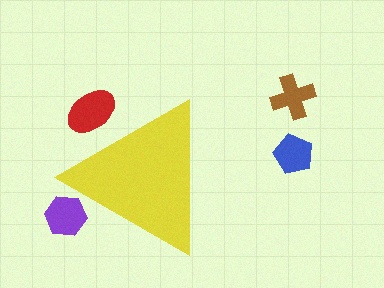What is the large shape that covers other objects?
A yellow triangle.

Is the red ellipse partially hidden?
Yes, the red ellipse is partially hidden behind the yellow triangle.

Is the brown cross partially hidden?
No, the brown cross is fully visible.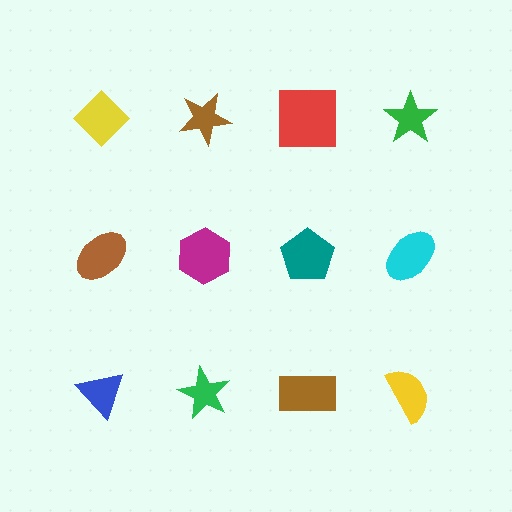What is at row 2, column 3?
A teal pentagon.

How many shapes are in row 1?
4 shapes.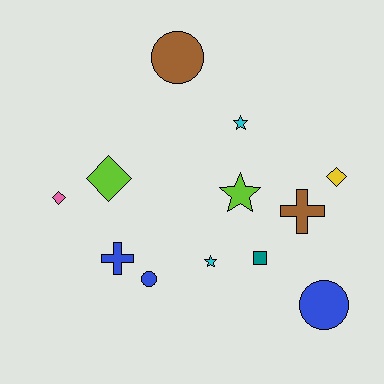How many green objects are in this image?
There are no green objects.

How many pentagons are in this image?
There are no pentagons.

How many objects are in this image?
There are 12 objects.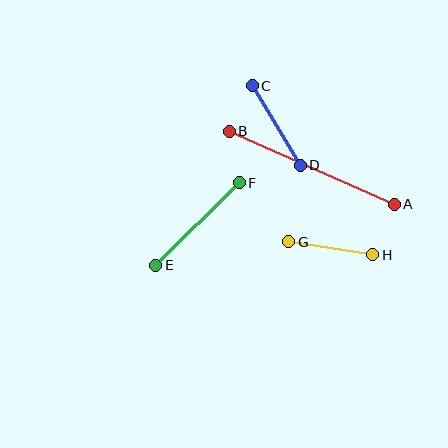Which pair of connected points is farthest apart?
Points A and B are farthest apart.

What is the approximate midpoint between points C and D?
The midpoint is at approximately (276, 125) pixels.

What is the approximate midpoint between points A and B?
The midpoint is at approximately (312, 168) pixels.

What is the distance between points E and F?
The distance is approximately 117 pixels.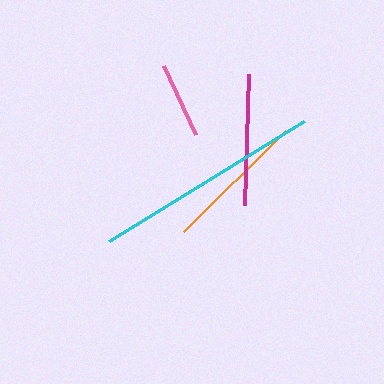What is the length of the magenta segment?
The magenta segment is approximately 131 pixels long.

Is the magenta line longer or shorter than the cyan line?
The cyan line is longer than the magenta line.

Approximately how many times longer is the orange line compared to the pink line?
The orange line is approximately 1.9 times the length of the pink line.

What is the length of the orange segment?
The orange segment is approximately 144 pixels long.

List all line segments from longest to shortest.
From longest to shortest: cyan, orange, magenta, pink.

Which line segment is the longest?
The cyan line is the longest at approximately 229 pixels.